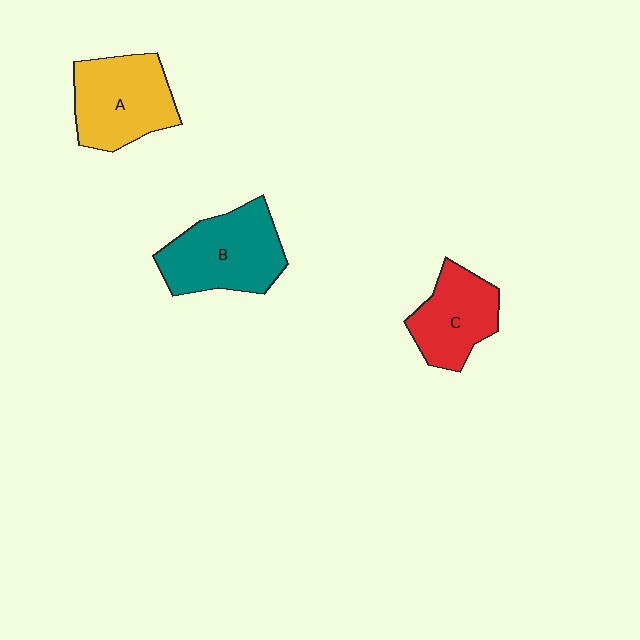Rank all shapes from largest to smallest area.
From largest to smallest: B (teal), A (yellow), C (red).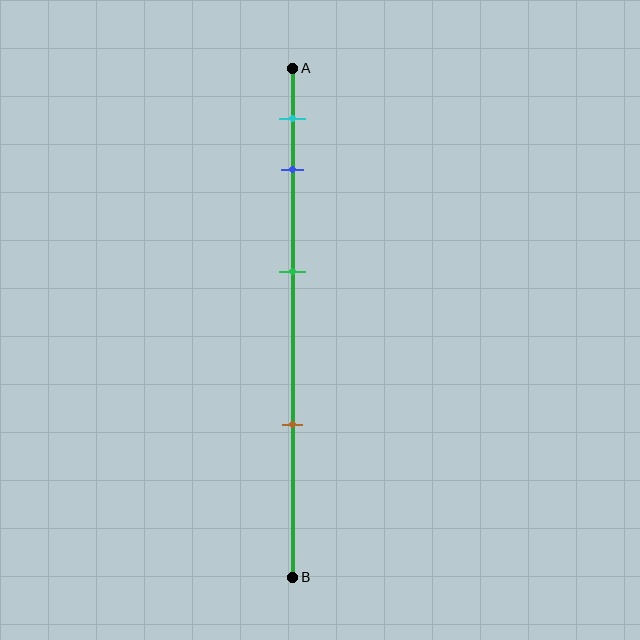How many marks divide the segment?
There are 4 marks dividing the segment.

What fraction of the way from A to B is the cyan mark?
The cyan mark is approximately 10% (0.1) of the way from A to B.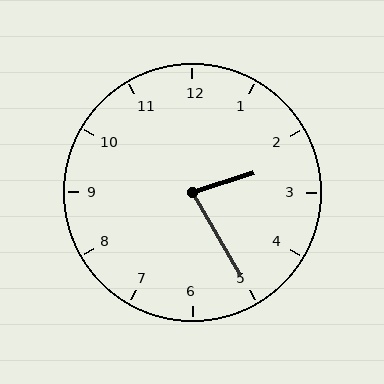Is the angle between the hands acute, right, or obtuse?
It is acute.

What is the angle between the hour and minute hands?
Approximately 78 degrees.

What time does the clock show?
2:25.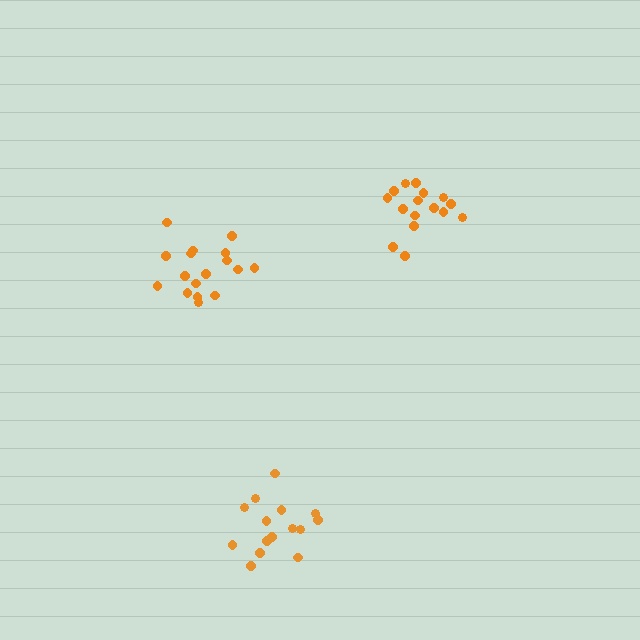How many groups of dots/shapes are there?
There are 3 groups.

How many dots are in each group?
Group 1: 17 dots, Group 2: 15 dots, Group 3: 16 dots (48 total).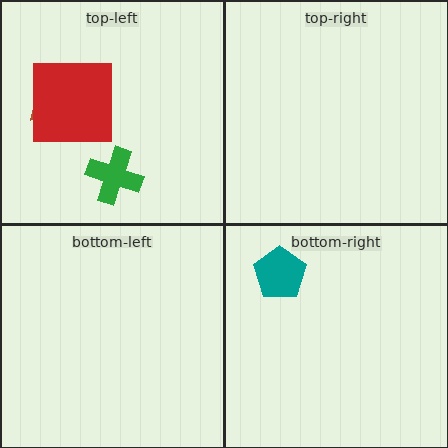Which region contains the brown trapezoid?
The top-left region.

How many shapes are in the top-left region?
3.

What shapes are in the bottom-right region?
The teal pentagon.